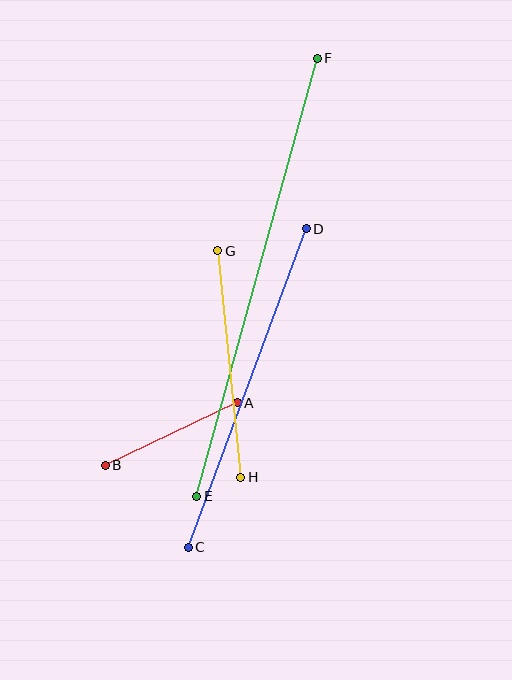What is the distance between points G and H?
The distance is approximately 228 pixels.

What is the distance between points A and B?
The distance is approximately 146 pixels.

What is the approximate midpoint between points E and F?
The midpoint is at approximately (257, 277) pixels.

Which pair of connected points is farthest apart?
Points E and F are farthest apart.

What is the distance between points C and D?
The distance is approximately 339 pixels.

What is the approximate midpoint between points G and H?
The midpoint is at approximately (229, 364) pixels.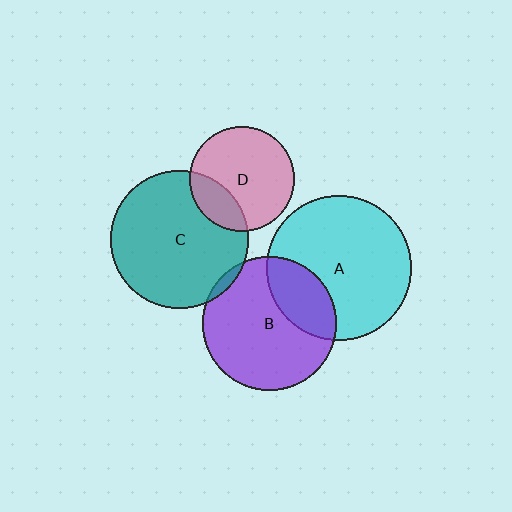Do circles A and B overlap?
Yes.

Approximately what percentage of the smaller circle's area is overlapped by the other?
Approximately 25%.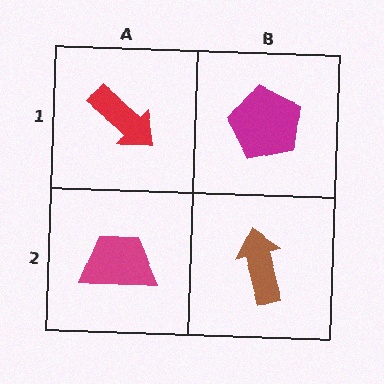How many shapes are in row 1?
2 shapes.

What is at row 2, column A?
A magenta trapezoid.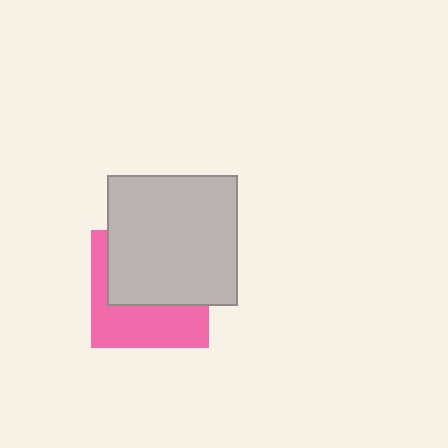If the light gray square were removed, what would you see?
You would see the complete pink square.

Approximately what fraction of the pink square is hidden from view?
Roughly 56% of the pink square is hidden behind the light gray square.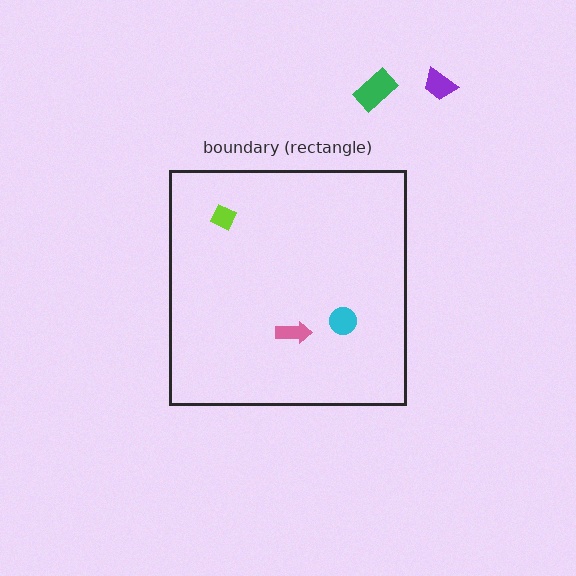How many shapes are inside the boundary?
3 inside, 2 outside.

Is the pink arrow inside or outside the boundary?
Inside.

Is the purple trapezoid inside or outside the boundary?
Outside.